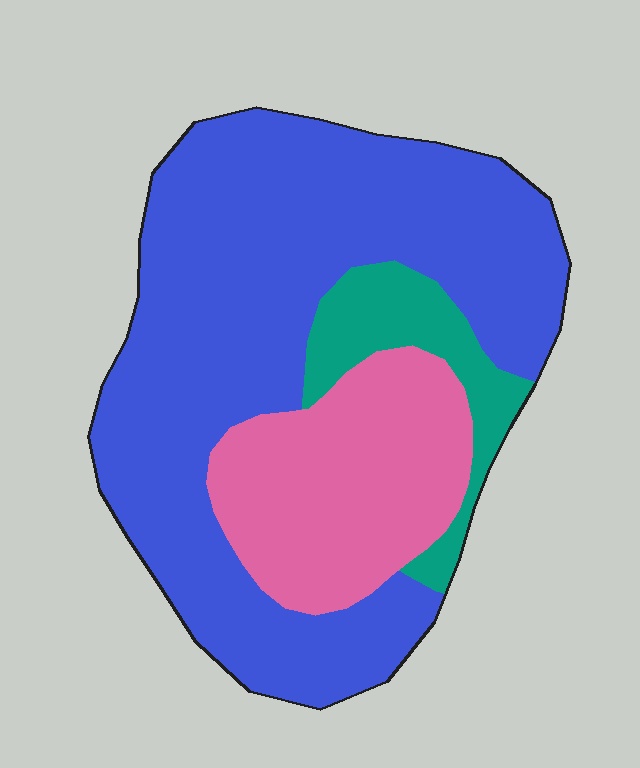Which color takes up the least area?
Teal, at roughly 10%.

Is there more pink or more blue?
Blue.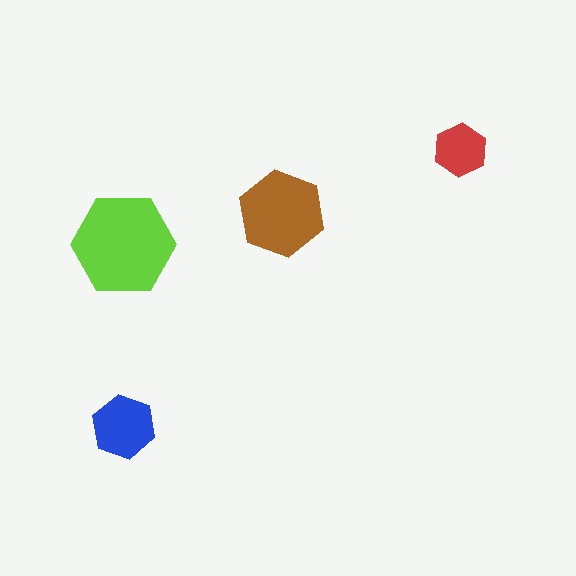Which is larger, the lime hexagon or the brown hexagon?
The lime one.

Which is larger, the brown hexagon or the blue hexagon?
The brown one.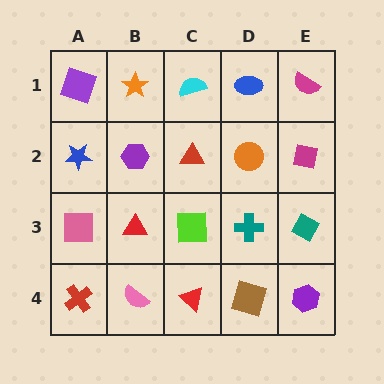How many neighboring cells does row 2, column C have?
4.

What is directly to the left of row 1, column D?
A cyan semicircle.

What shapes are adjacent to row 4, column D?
A teal cross (row 3, column D), a red triangle (row 4, column C), a purple hexagon (row 4, column E).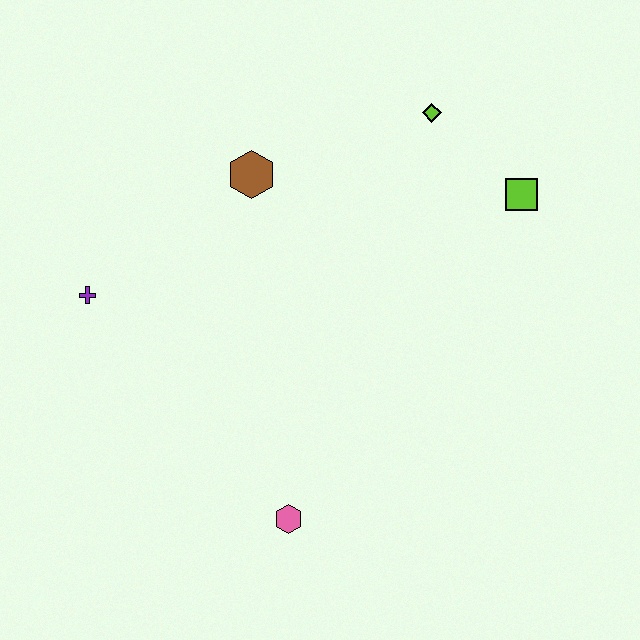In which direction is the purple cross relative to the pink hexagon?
The purple cross is above the pink hexagon.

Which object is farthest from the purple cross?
The lime square is farthest from the purple cross.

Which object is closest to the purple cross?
The brown hexagon is closest to the purple cross.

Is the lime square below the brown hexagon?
Yes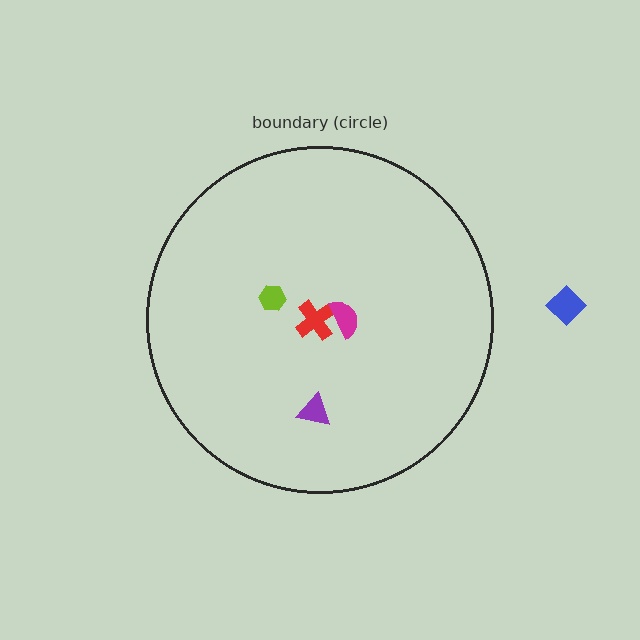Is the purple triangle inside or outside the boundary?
Inside.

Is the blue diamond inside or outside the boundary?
Outside.